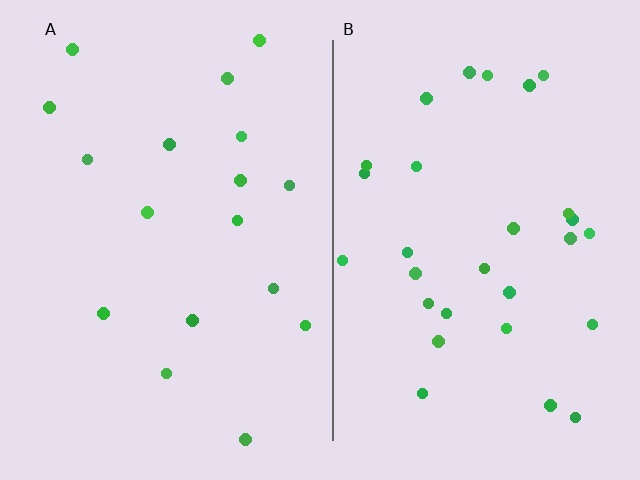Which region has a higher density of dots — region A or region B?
B (the right).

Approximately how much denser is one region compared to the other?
Approximately 1.7× — region B over region A.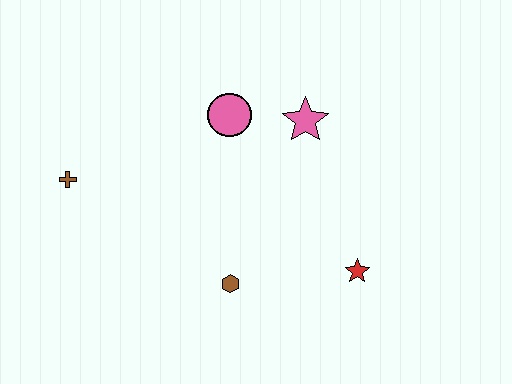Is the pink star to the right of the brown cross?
Yes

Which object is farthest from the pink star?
The brown cross is farthest from the pink star.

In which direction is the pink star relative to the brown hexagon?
The pink star is above the brown hexagon.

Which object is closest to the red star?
The brown hexagon is closest to the red star.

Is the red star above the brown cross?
No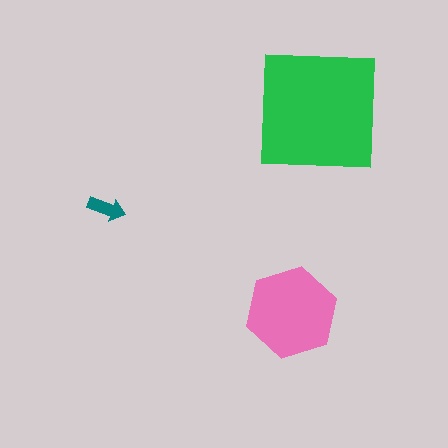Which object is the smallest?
The teal arrow.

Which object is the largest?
The green square.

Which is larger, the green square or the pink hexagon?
The green square.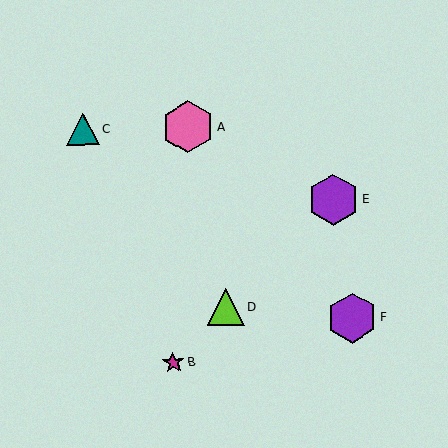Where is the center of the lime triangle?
The center of the lime triangle is at (226, 307).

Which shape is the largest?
The pink hexagon (labeled A) is the largest.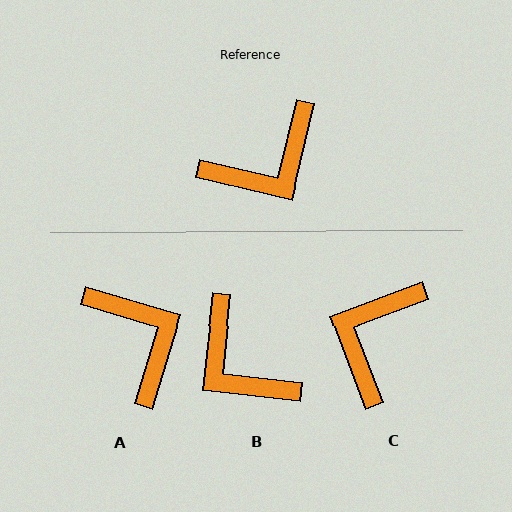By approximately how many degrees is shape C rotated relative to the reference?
Approximately 146 degrees clockwise.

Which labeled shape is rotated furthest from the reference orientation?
C, about 146 degrees away.